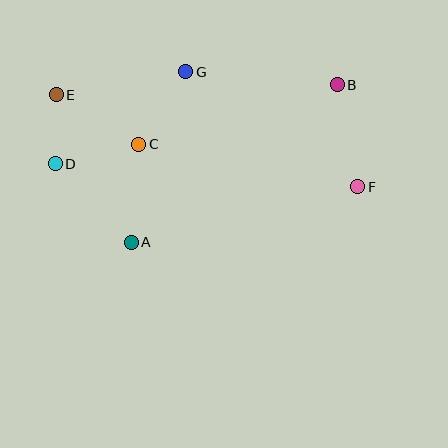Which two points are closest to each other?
Points D and E are closest to each other.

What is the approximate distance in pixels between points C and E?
The distance between C and E is approximately 96 pixels.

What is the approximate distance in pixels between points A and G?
The distance between A and G is approximately 179 pixels.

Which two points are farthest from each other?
Points E and F are farthest from each other.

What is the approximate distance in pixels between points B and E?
The distance between B and E is approximately 281 pixels.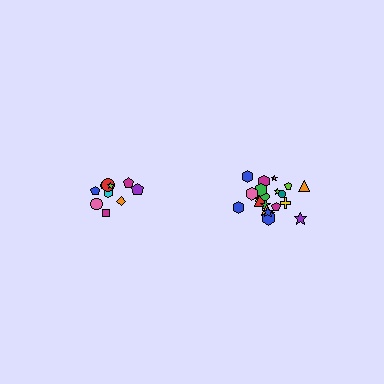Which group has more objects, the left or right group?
The right group.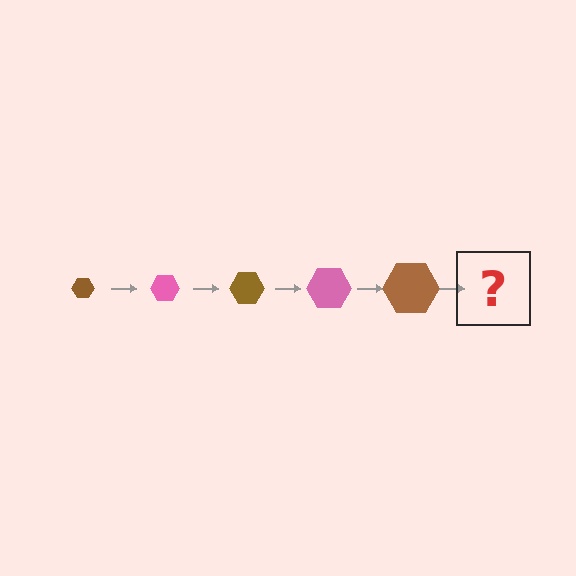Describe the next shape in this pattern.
It should be a pink hexagon, larger than the previous one.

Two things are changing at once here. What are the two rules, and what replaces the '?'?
The two rules are that the hexagon grows larger each step and the color cycles through brown and pink. The '?' should be a pink hexagon, larger than the previous one.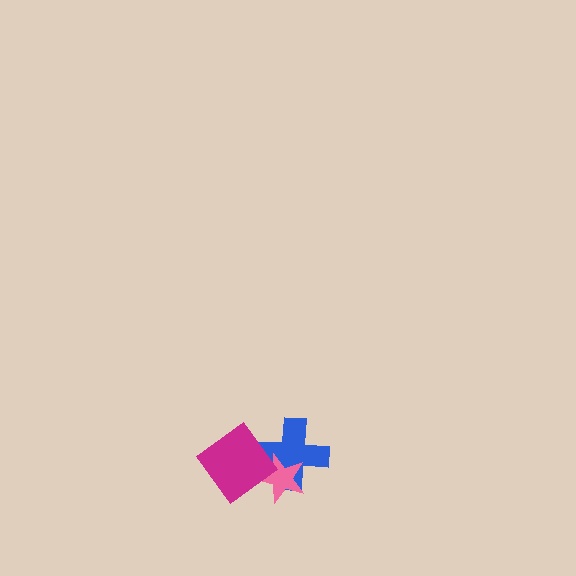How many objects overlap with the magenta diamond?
2 objects overlap with the magenta diamond.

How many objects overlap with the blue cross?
2 objects overlap with the blue cross.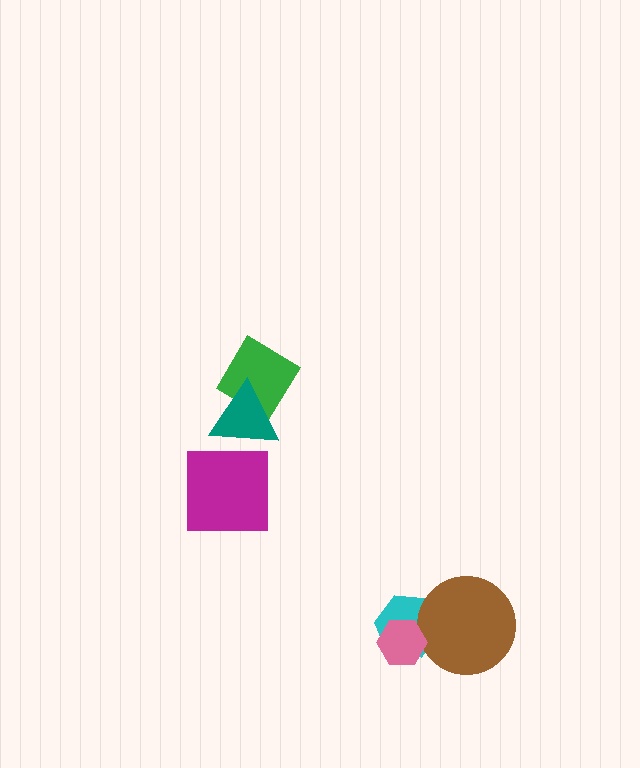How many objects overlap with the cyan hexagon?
2 objects overlap with the cyan hexagon.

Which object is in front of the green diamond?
The teal triangle is in front of the green diamond.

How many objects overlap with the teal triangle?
1 object overlaps with the teal triangle.